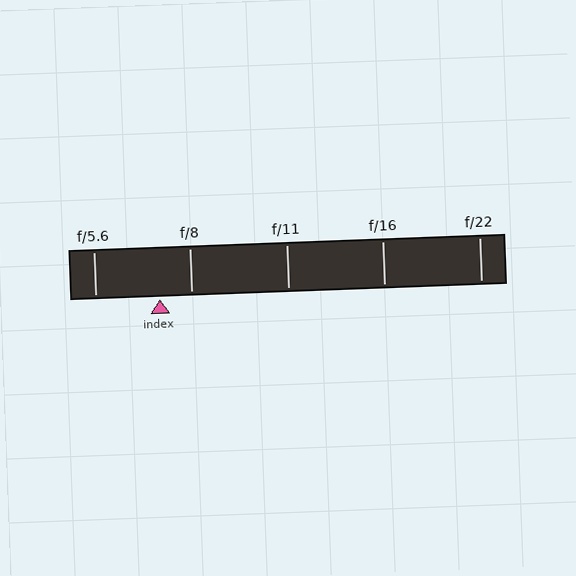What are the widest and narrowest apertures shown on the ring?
The widest aperture shown is f/5.6 and the narrowest is f/22.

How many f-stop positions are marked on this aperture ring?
There are 5 f-stop positions marked.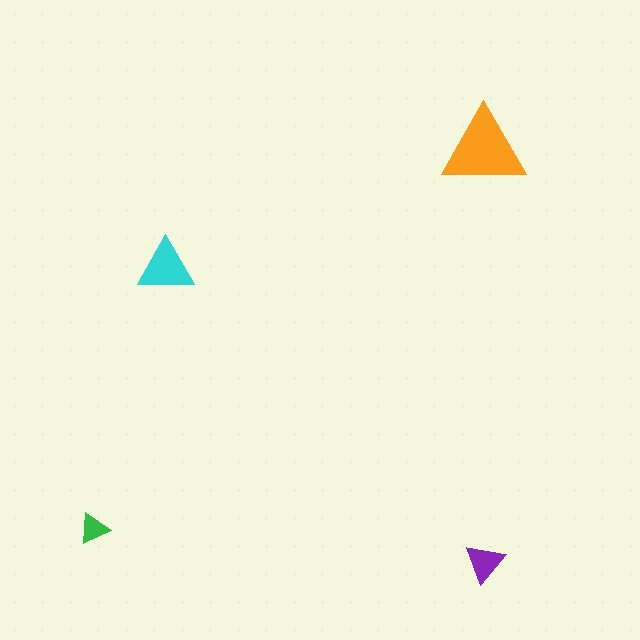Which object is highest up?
The orange triangle is topmost.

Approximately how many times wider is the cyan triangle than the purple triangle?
About 1.5 times wider.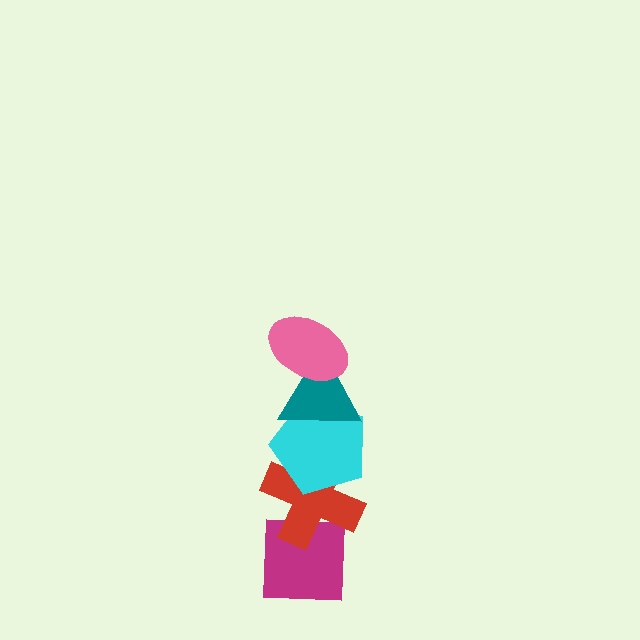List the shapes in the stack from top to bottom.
From top to bottom: the pink ellipse, the teal triangle, the cyan pentagon, the red cross, the magenta square.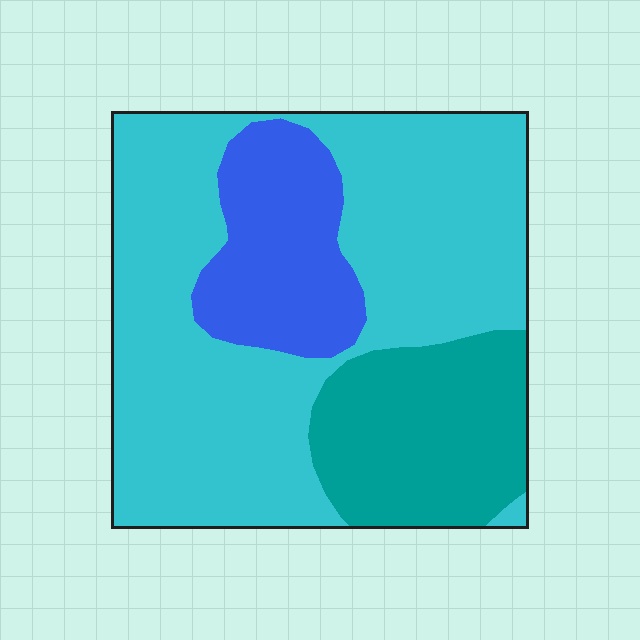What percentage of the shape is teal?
Teal covers about 20% of the shape.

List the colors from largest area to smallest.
From largest to smallest: cyan, teal, blue.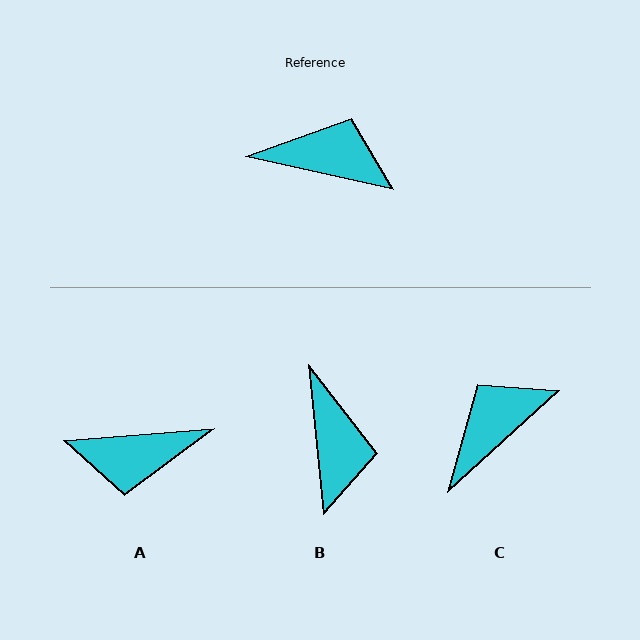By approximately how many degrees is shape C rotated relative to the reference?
Approximately 55 degrees counter-clockwise.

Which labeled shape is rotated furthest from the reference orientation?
A, about 163 degrees away.